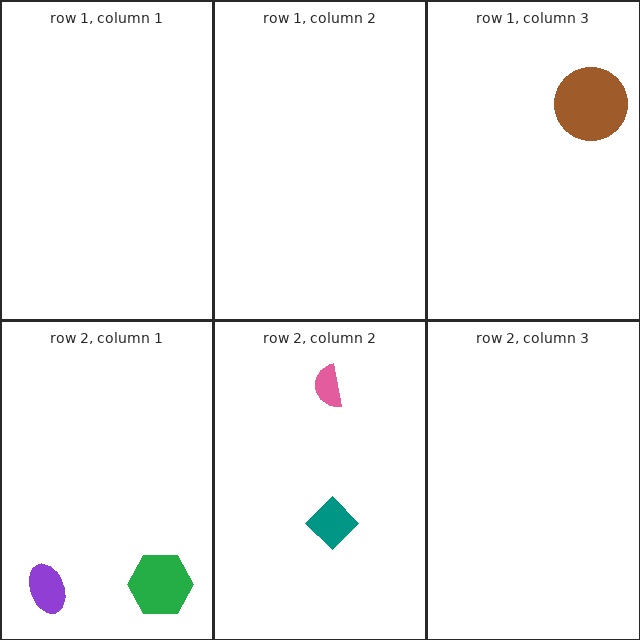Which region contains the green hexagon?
The row 2, column 1 region.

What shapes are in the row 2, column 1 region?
The purple ellipse, the green hexagon.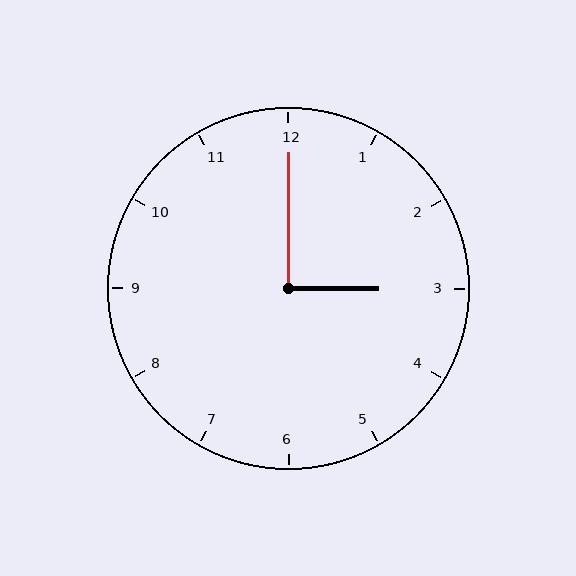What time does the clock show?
3:00.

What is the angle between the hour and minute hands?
Approximately 90 degrees.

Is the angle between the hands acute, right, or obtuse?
It is right.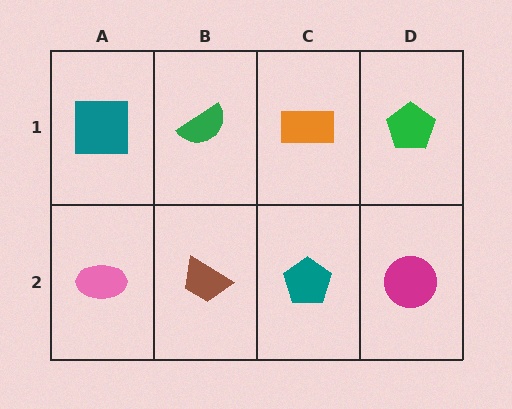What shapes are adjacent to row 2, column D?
A green pentagon (row 1, column D), a teal pentagon (row 2, column C).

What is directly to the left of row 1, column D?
An orange rectangle.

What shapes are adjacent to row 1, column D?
A magenta circle (row 2, column D), an orange rectangle (row 1, column C).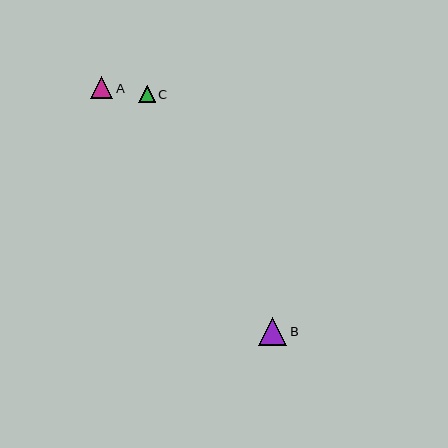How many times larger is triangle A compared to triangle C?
Triangle A is approximately 1.3 times the size of triangle C.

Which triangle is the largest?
Triangle B is the largest with a size of approximately 28 pixels.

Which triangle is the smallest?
Triangle C is the smallest with a size of approximately 17 pixels.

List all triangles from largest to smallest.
From largest to smallest: B, A, C.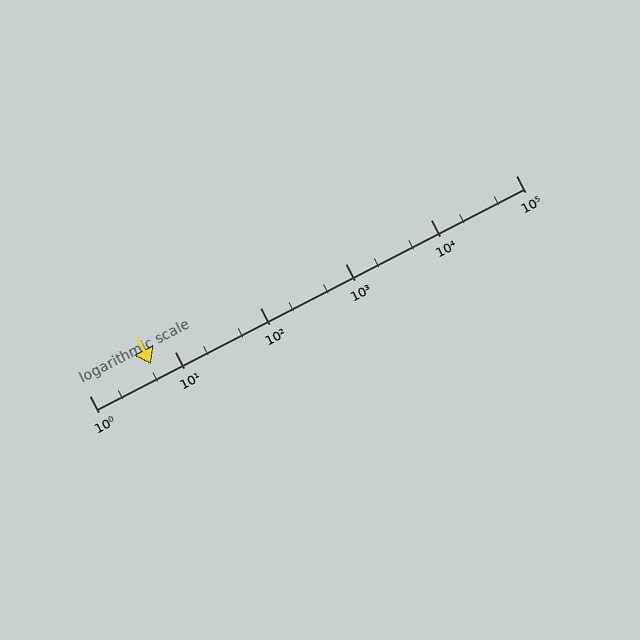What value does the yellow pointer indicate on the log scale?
The pointer indicates approximately 5.3.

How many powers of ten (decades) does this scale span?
The scale spans 5 decades, from 1 to 100000.